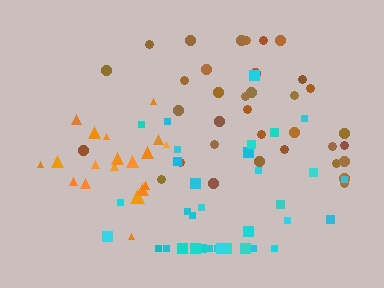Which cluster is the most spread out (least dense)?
Brown.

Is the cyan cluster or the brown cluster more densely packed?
Cyan.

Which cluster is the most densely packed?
Orange.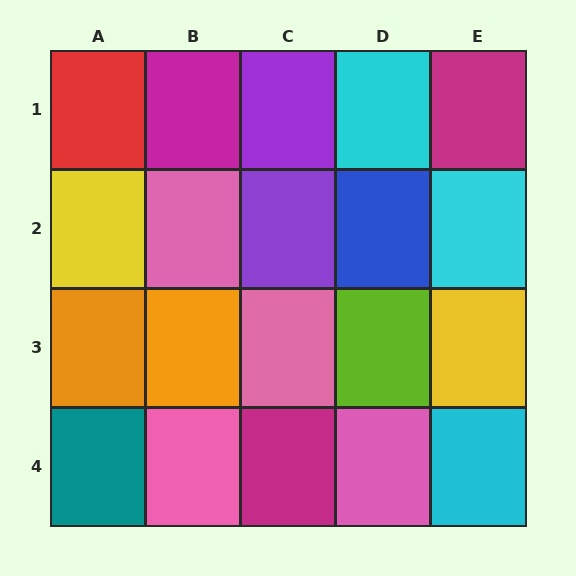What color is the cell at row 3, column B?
Orange.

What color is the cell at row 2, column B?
Pink.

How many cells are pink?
4 cells are pink.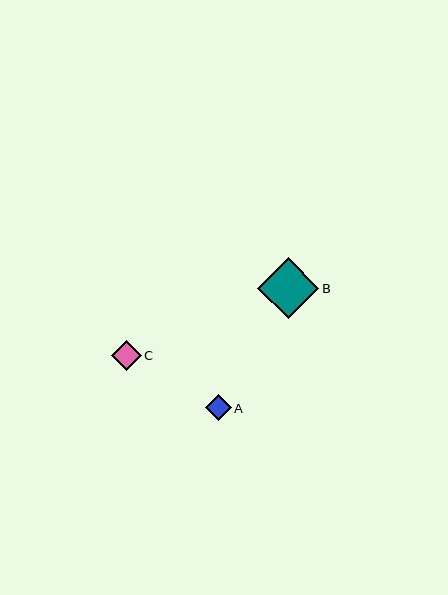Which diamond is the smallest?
Diamond A is the smallest with a size of approximately 26 pixels.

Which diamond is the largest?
Diamond B is the largest with a size of approximately 61 pixels.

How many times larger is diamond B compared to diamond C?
Diamond B is approximately 2.1 times the size of diamond C.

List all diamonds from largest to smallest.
From largest to smallest: B, C, A.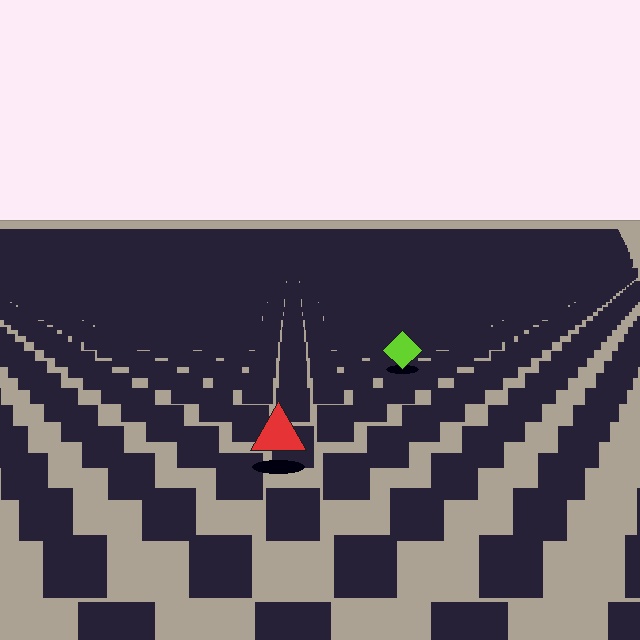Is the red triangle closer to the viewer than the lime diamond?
Yes. The red triangle is closer — you can tell from the texture gradient: the ground texture is coarser near it.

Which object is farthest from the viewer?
The lime diamond is farthest from the viewer. It appears smaller and the ground texture around it is denser.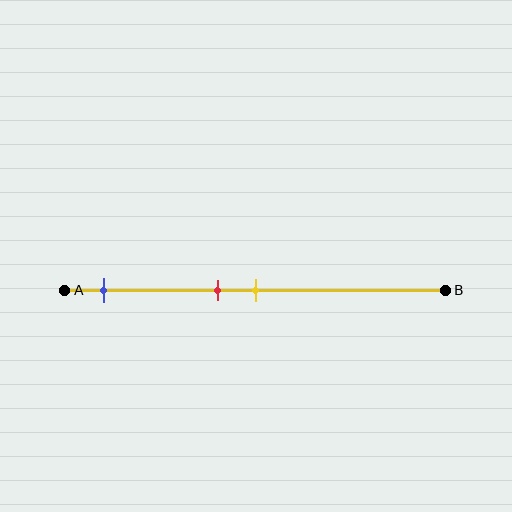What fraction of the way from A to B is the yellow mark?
The yellow mark is approximately 50% (0.5) of the way from A to B.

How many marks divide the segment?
There are 3 marks dividing the segment.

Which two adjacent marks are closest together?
The red and yellow marks are the closest adjacent pair.